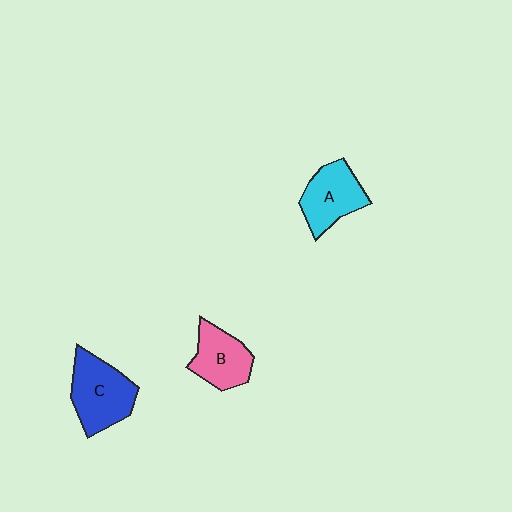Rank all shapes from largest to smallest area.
From largest to smallest: C (blue), A (cyan), B (pink).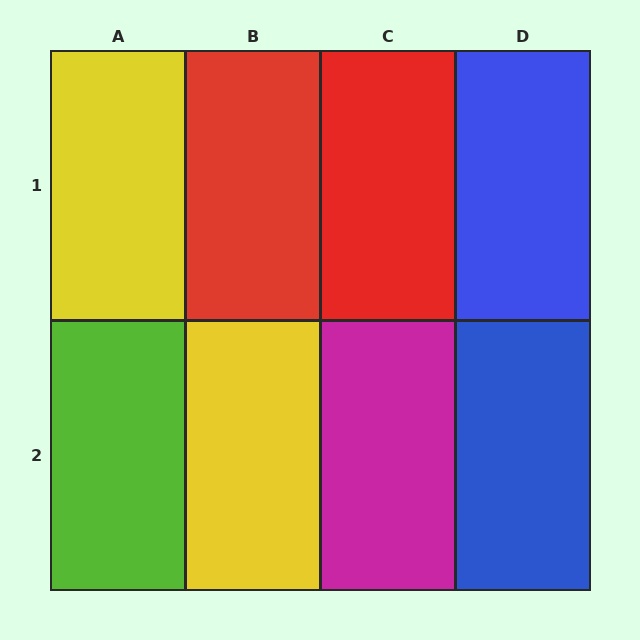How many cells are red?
2 cells are red.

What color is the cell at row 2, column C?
Magenta.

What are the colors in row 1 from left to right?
Yellow, red, red, blue.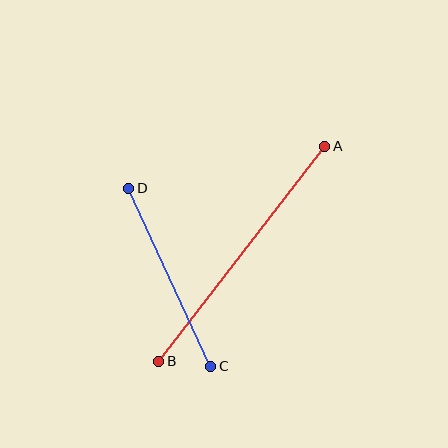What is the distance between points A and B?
The distance is approximately 272 pixels.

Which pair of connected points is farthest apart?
Points A and B are farthest apart.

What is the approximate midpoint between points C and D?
The midpoint is at approximately (170, 277) pixels.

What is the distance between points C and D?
The distance is approximately 196 pixels.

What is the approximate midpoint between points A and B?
The midpoint is at approximately (242, 254) pixels.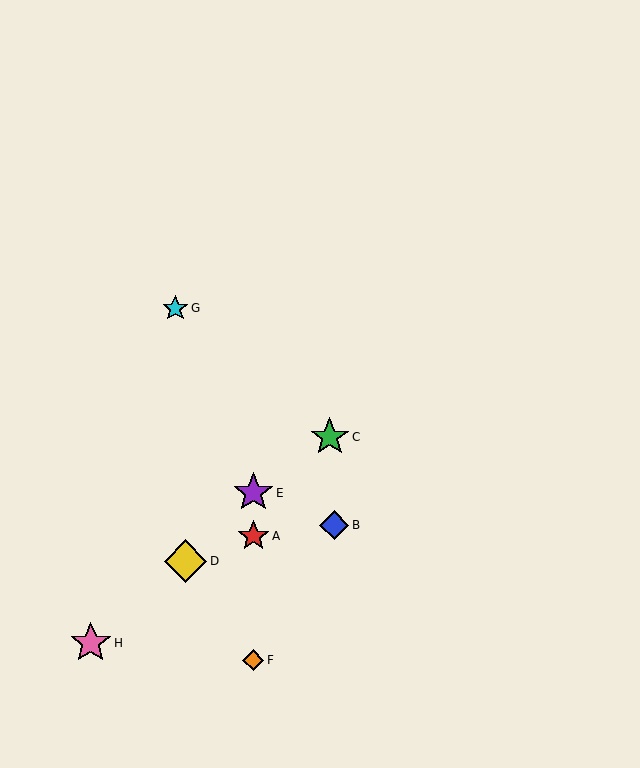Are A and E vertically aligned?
Yes, both are at x≈253.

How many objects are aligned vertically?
3 objects (A, E, F) are aligned vertically.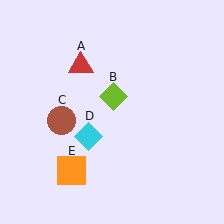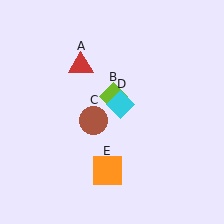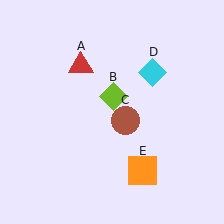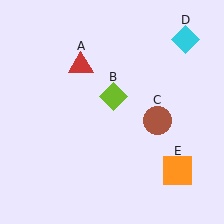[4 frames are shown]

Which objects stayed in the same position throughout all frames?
Red triangle (object A) and lime diamond (object B) remained stationary.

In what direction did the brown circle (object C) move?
The brown circle (object C) moved right.